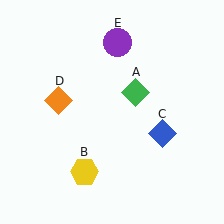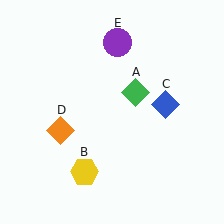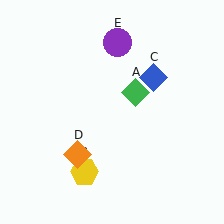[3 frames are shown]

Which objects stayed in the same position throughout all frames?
Green diamond (object A) and yellow hexagon (object B) and purple circle (object E) remained stationary.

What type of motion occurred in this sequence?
The blue diamond (object C), orange diamond (object D) rotated counterclockwise around the center of the scene.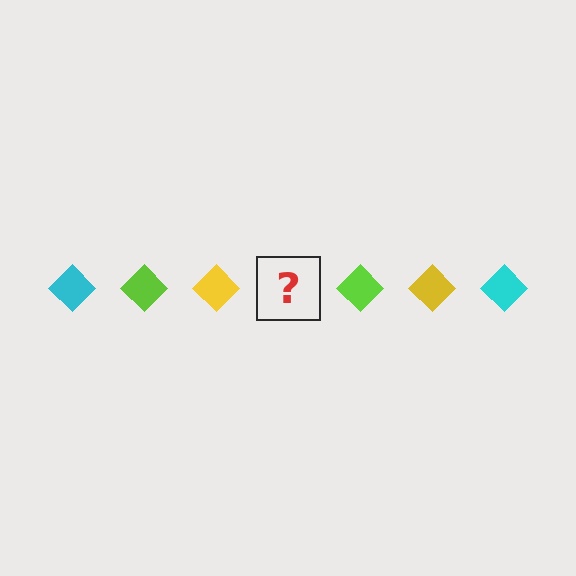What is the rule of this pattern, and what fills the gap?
The rule is that the pattern cycles through cyan, lime, yellow diamonds. The gap should be filled with a cyan diamond.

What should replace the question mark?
The question mark should be replaced with a cyan diamond.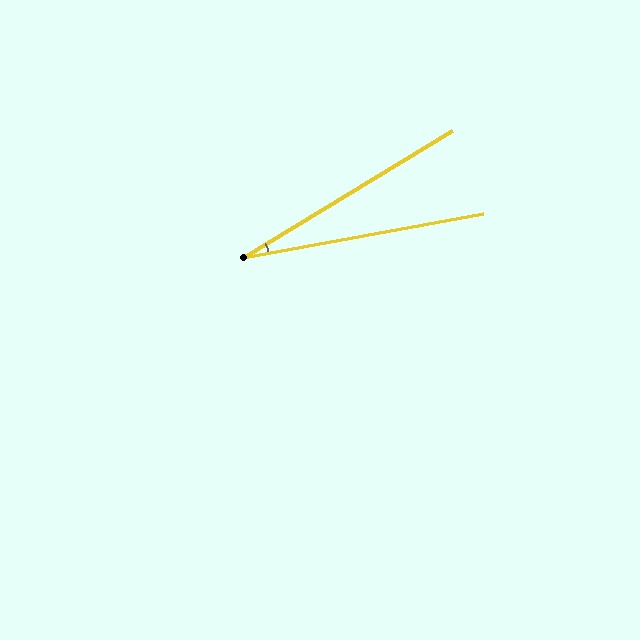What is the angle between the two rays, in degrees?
Approximately 21 degrees.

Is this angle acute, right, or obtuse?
It is acute.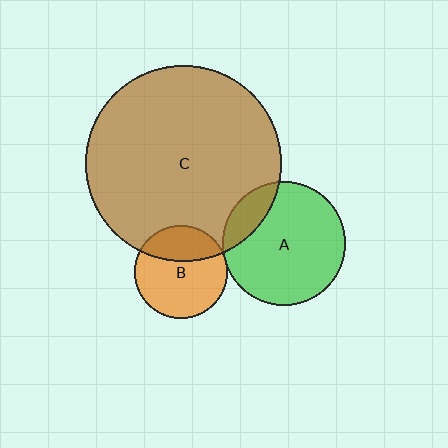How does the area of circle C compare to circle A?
Approximately 2.5 times.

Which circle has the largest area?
Circle C (brown).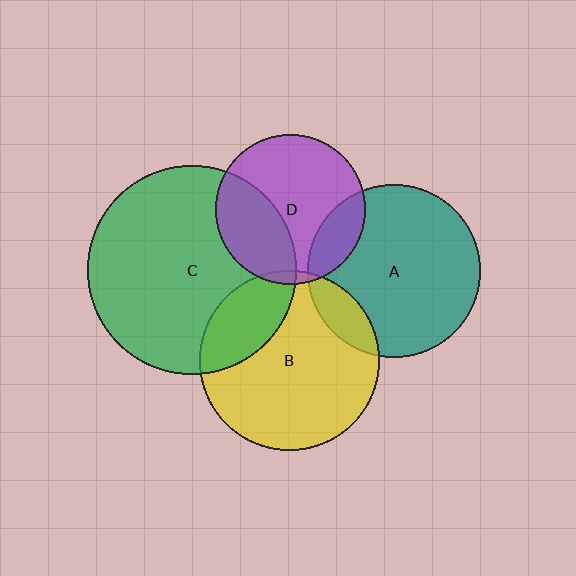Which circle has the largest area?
Circle C (green).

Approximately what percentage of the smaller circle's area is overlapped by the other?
Approximately 15%.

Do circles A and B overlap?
Yes.